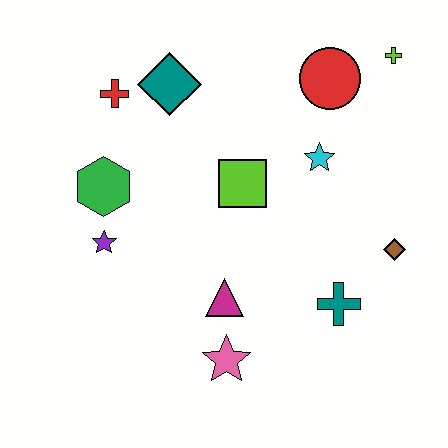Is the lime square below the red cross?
Yes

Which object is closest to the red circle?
The lime cross is closest to the red circle.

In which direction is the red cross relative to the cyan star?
The red cross is to the left of the cyan star.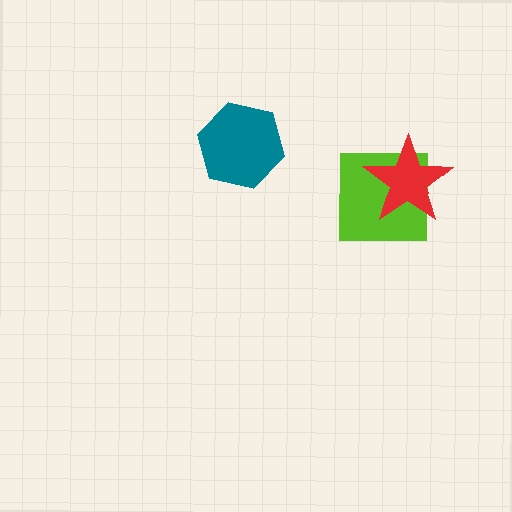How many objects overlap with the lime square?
1 object overlaps with the lime square.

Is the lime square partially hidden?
Yes, it is partially covered by another shape.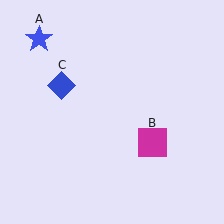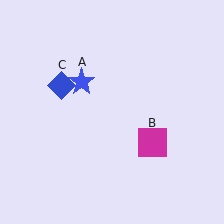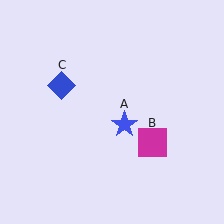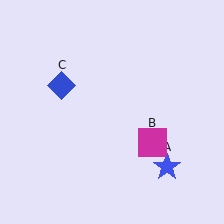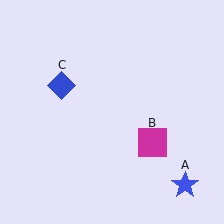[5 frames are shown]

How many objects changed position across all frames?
1 object changed position: blue star (object A).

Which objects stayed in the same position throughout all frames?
Magenta square (object B) and blue diamond (object C) remained stationary.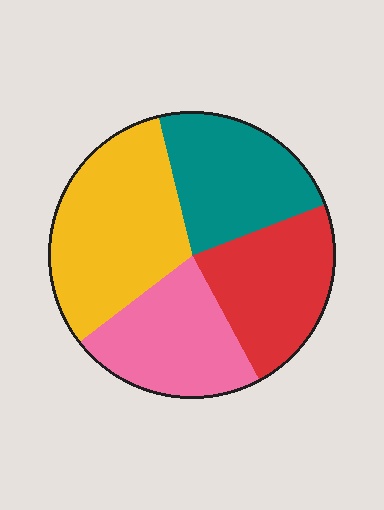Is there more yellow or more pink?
Yellow.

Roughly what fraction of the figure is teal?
Teal takes up between a sixth and a third of the figure.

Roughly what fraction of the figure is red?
Red covers around 25% of the figure.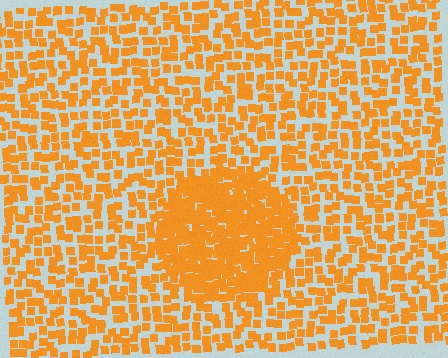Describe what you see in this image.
The image contains small orange elements arranged at two different densities. A circle-shaped region is visible where the elements are more densely packed than the surrounding area.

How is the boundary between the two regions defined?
The boundary is defined by a change in element density (approximately 2.2x ratio). All elements are the same color, size, and shape.